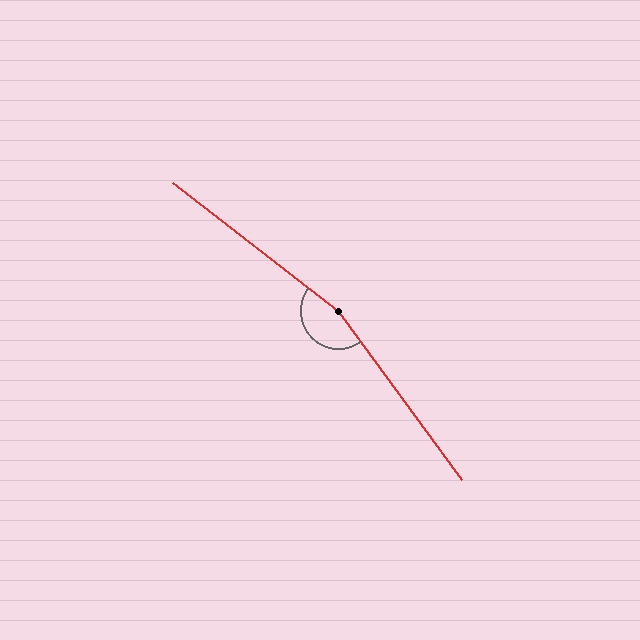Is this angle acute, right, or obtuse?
It is obtuse.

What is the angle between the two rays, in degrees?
Approximately 164 degrees.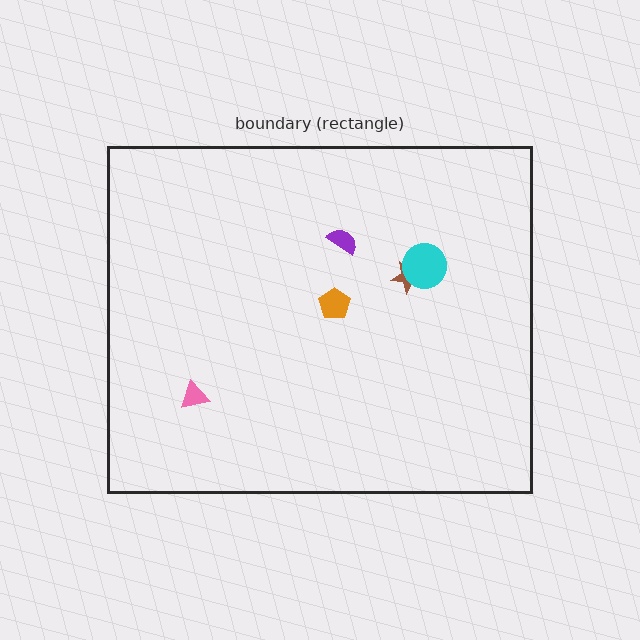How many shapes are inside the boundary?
5 inside, 0 outside.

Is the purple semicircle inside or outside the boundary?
Inside.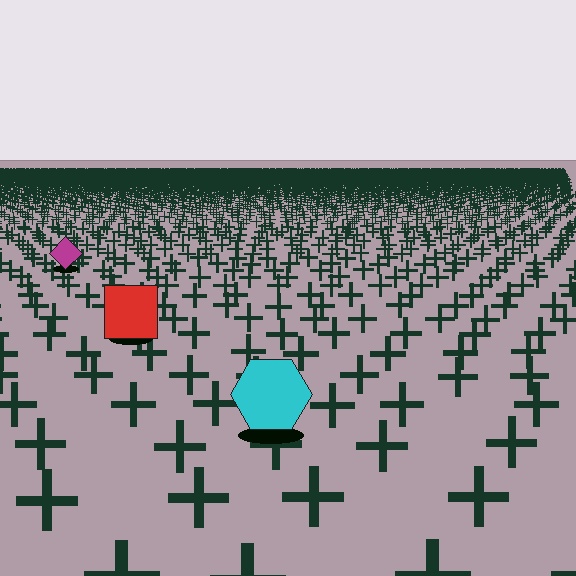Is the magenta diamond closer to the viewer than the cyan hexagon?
No. The cyan hexagon is closer — you can tell from the texture gradient: the ground texture is coarser near it.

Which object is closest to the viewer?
The cyan hexagon is closest. The texture marks near it are larger and more spread out.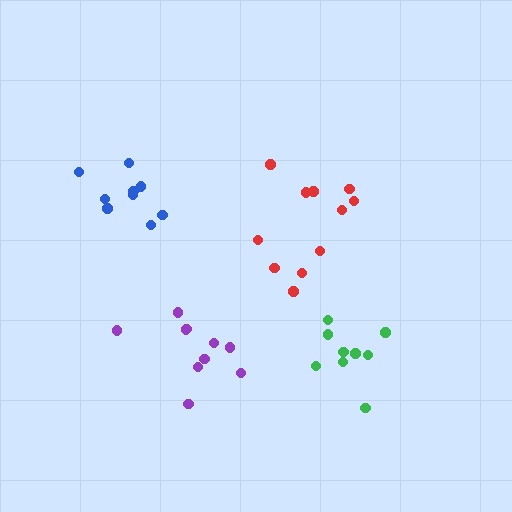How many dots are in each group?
Group 1: 10 dots, Group 2: 9 dots, Group 3: 11 dots, Group 4: 10 dots (40 total).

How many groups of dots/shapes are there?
There are 4 groups.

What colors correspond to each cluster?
The clusters are colored: blue, green, red, purple.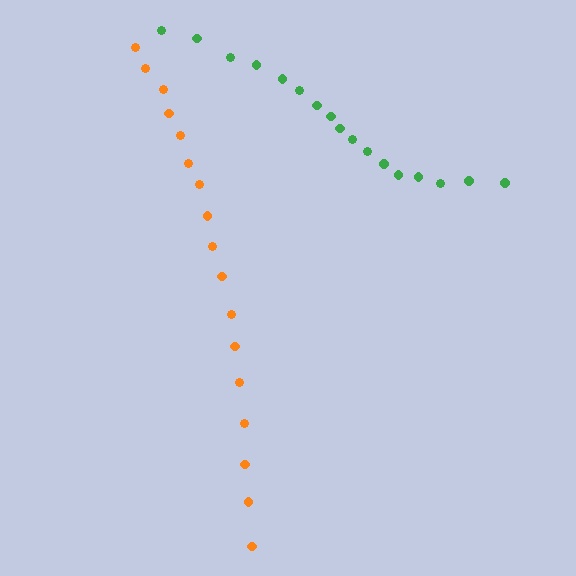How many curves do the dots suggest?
There are 2 distinct paths.